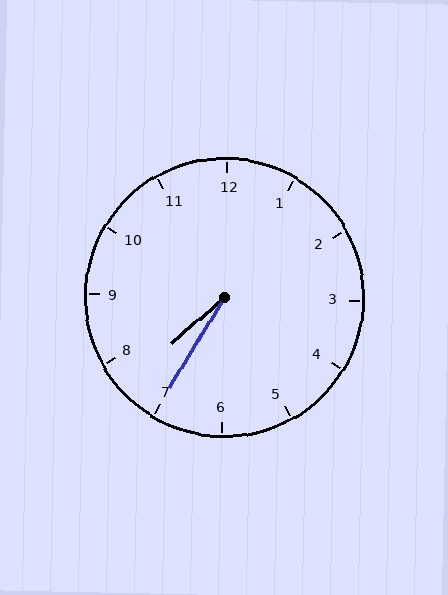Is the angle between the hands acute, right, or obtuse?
It is acute.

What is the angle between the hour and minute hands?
Approximately 18 degrees.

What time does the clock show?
7:35.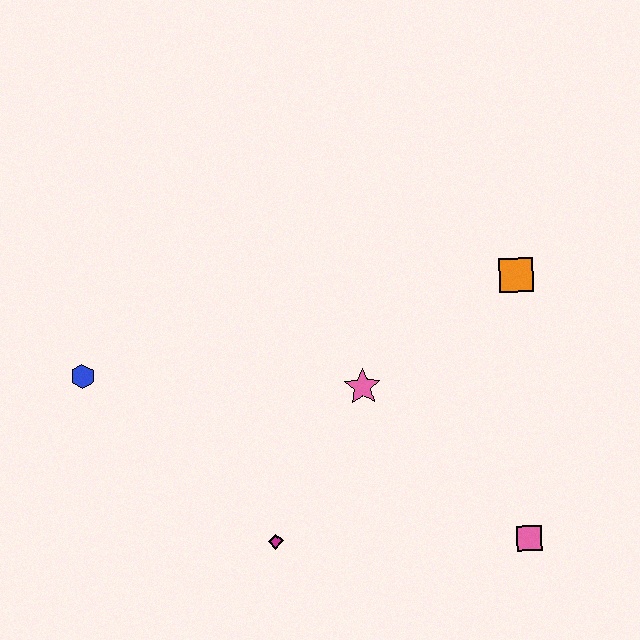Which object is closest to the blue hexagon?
The magenta diamond is closest to the blue hexagon.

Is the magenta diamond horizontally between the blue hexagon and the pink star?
Yes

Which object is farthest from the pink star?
The blue hexagon is farthest from the pink star.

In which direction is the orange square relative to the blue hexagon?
The orange square is to the right of the blue hexagon.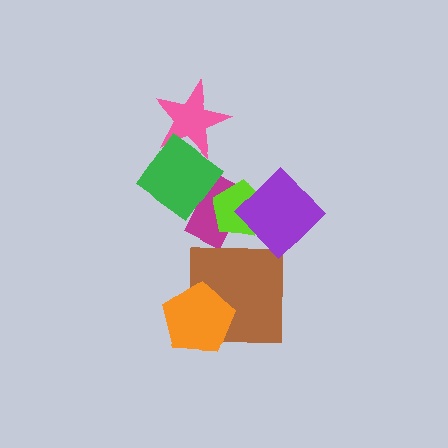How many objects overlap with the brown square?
1 object overlaps with the brown square.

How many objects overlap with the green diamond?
2 objects overlap with the green diamond.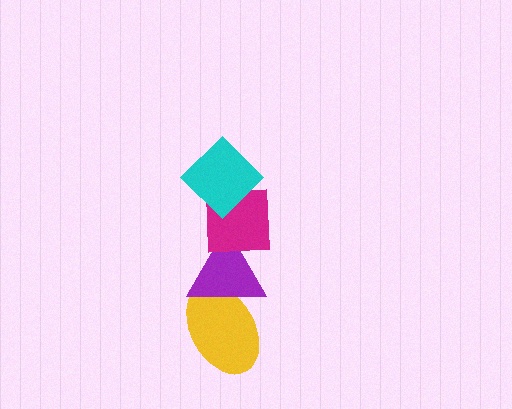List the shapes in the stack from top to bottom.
From top to bottom: the cyan diamond, the magenta square, the purple triangle, the yellow ellipse.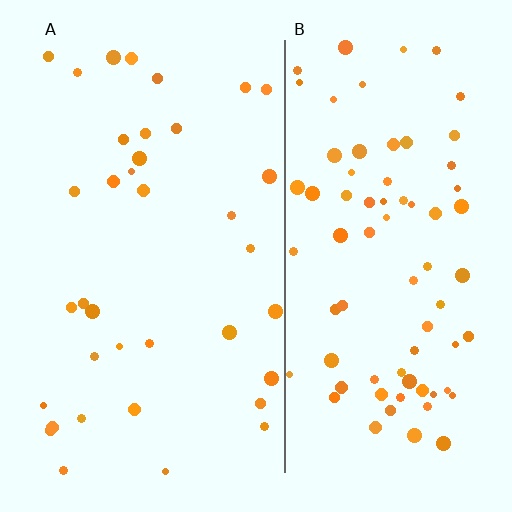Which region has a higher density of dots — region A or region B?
B (the right).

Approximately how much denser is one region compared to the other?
Approximately 2.2× — region B over region A.